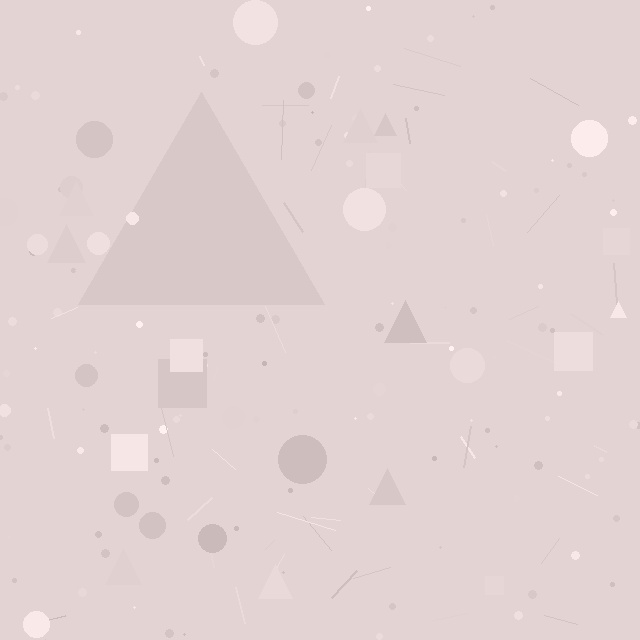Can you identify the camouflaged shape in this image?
The camouflaged shape is a triangle.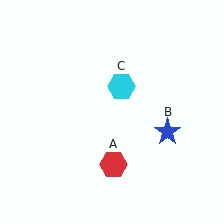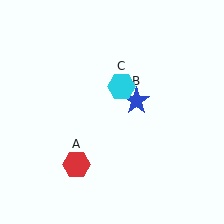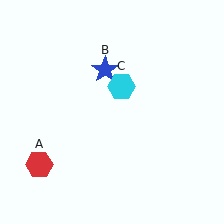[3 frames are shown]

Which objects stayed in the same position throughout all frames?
Cyan hexagon (object C) remained stationary.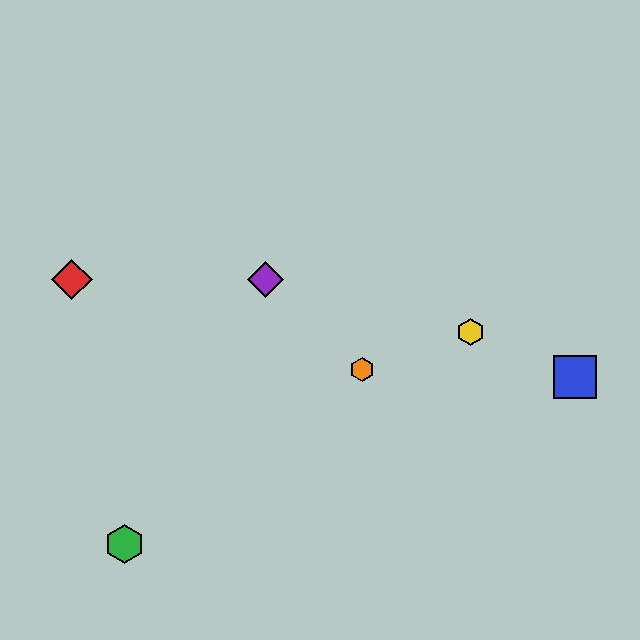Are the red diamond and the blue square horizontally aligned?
No, the red diamond is at y≈280 and the blue square is at y≈377.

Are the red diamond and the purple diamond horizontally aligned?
Yes, both are at y≈280.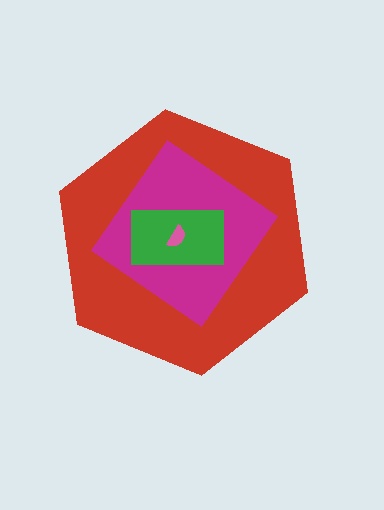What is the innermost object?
The pink semicircle.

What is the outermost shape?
The red hexagon.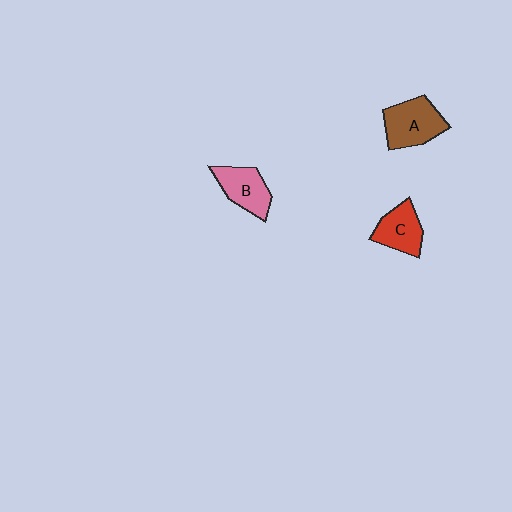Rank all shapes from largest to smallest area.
From largest to smallest: A (brown), B (pink), C (red).